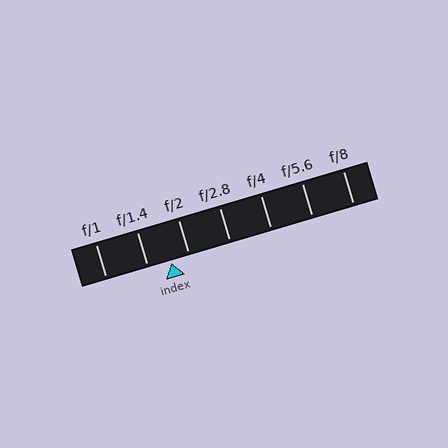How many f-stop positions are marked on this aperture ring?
There are 7 f-stop positions marked.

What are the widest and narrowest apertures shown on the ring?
The widest aperture shown is f/1 and the narrowest is f/8.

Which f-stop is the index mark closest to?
The index mark is closest to f/2.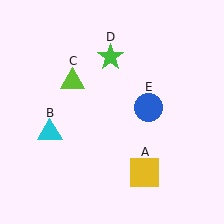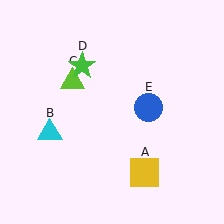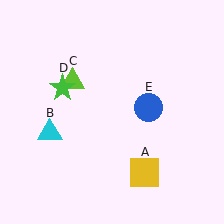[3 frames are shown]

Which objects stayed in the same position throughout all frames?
Yellow square (object A) and cyan triangle (object B) and lime triangle (object C) and blue circle (object E) remained stationary.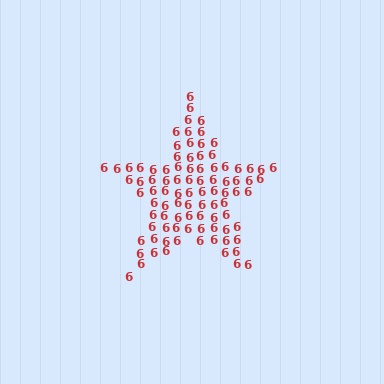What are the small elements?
The small elements are digit 6's.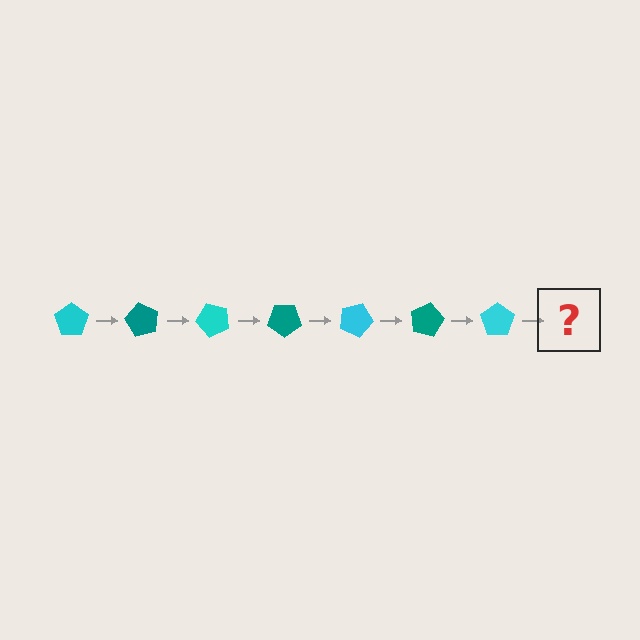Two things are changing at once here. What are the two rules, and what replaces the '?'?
The two rules are that it rotates 60 degrees each step and the color cycles through cyan and teal. The '?' should be a teal pentagon, rotated 420 degrees from the start.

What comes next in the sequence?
The next element should be a teal pentagon, rotated 420 degrees from the start.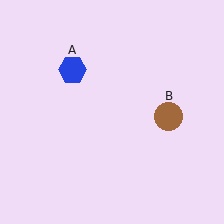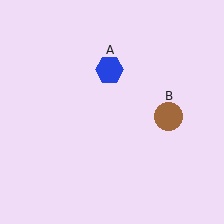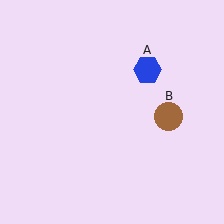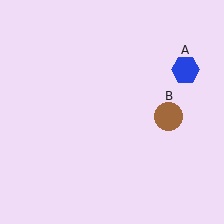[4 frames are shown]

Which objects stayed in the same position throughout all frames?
Brown circle (object B) remained stationary.